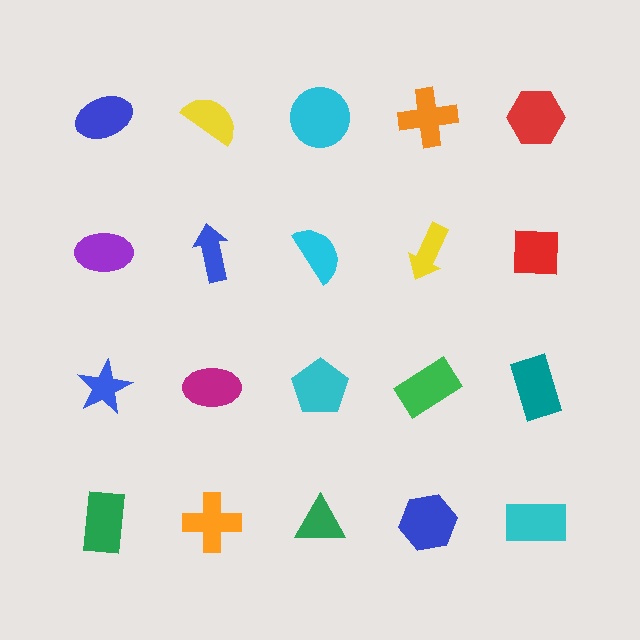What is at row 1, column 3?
A cyan circle.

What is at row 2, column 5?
A red square.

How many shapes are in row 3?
5 shapes.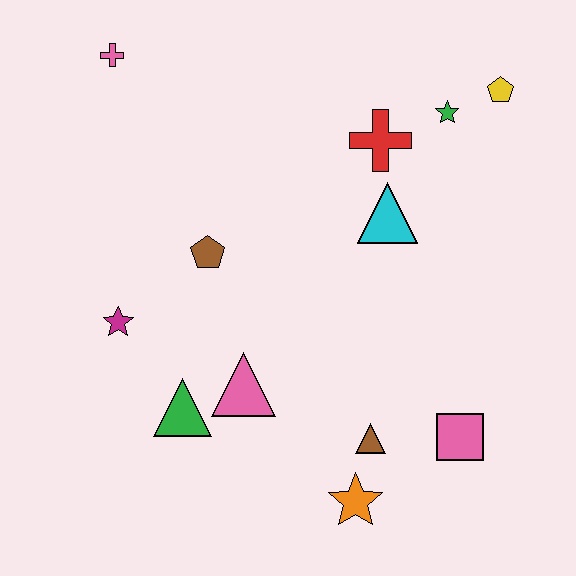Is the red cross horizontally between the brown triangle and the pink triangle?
No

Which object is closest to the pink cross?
The brown pentagon is closest to the pink cross.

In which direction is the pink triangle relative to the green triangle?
The pink triangle is to the right of the green triangle.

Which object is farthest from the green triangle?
The yellow pentagon is farthest from the green triangle.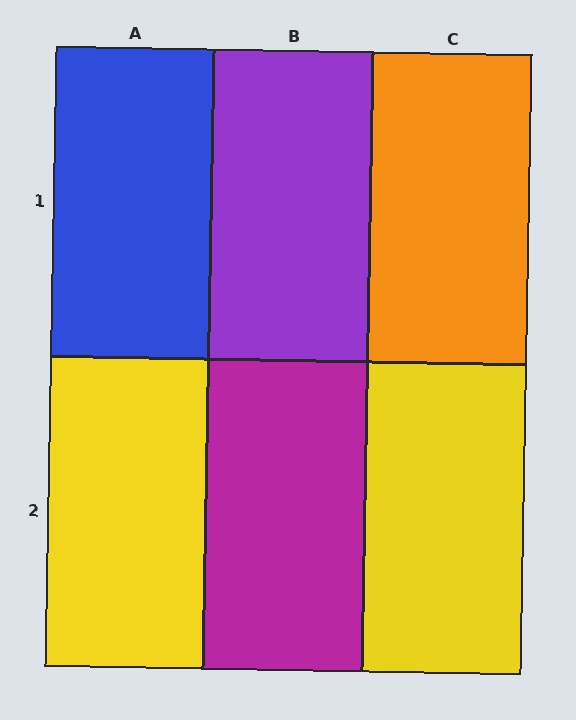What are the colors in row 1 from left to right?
Blue, purple, orange.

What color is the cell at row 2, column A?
Yellow.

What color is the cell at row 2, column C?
Yellow.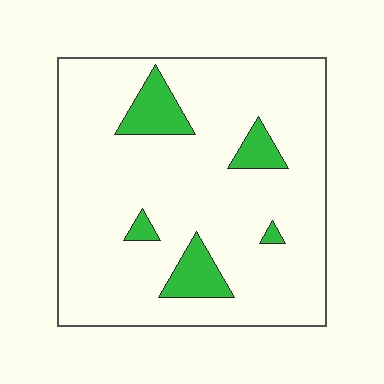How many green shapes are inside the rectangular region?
5.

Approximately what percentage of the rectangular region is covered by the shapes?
Approximately 10%.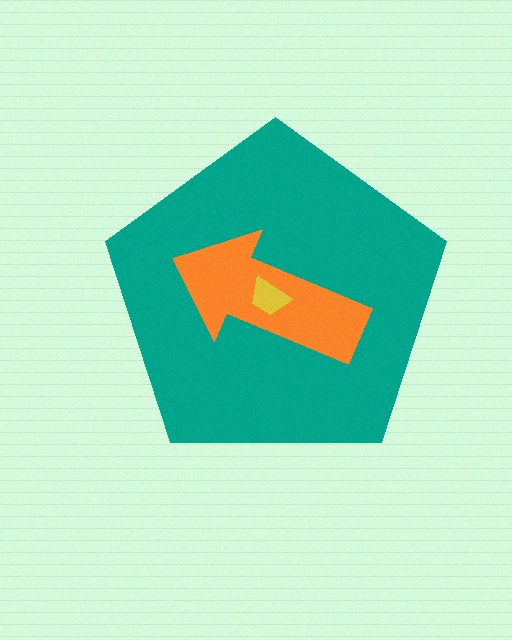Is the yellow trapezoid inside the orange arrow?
Yes.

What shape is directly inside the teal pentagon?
The orange arrow.